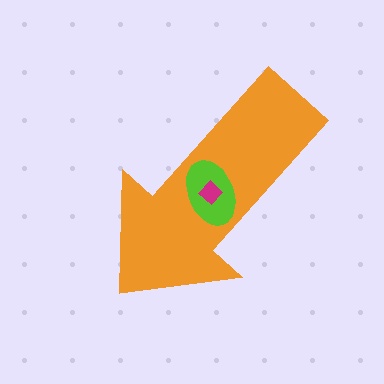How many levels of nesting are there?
3.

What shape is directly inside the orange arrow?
The lime ellipse.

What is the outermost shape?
The orange arrow.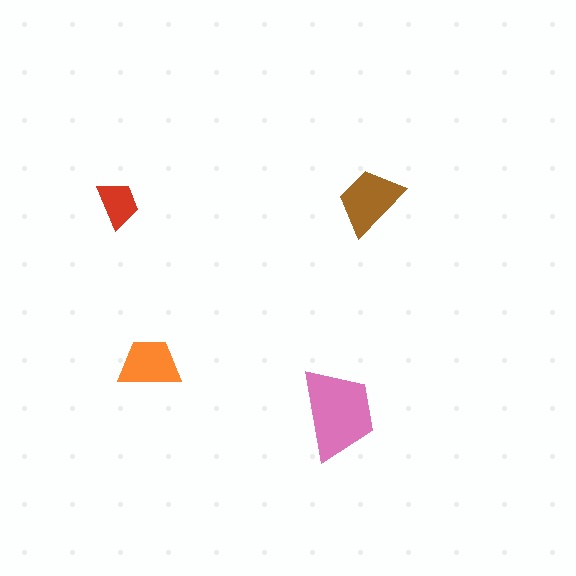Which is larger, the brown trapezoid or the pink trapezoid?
The pink one.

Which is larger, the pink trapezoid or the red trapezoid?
The pink one.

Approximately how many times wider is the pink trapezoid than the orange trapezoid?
About 1.5 times wider.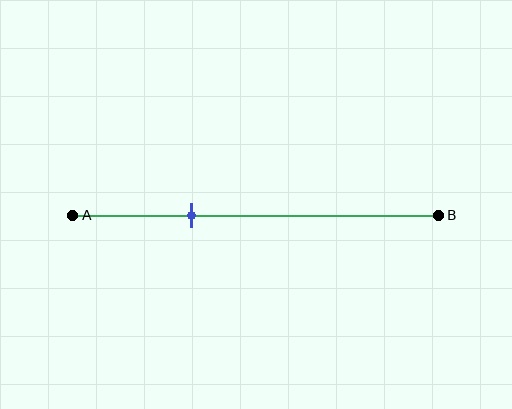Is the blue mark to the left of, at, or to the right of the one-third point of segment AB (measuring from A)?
The blue mark is approximately at the one-third point of segment AB.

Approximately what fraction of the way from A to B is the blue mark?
The blue mark is approximately 35% of the way from A to B.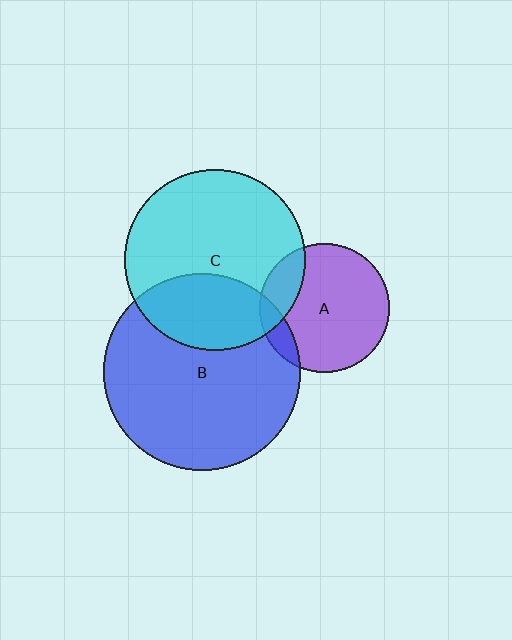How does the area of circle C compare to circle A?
Approximately 2.0 times.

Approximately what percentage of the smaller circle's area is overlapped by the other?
Approximately 10%.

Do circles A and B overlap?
Yes.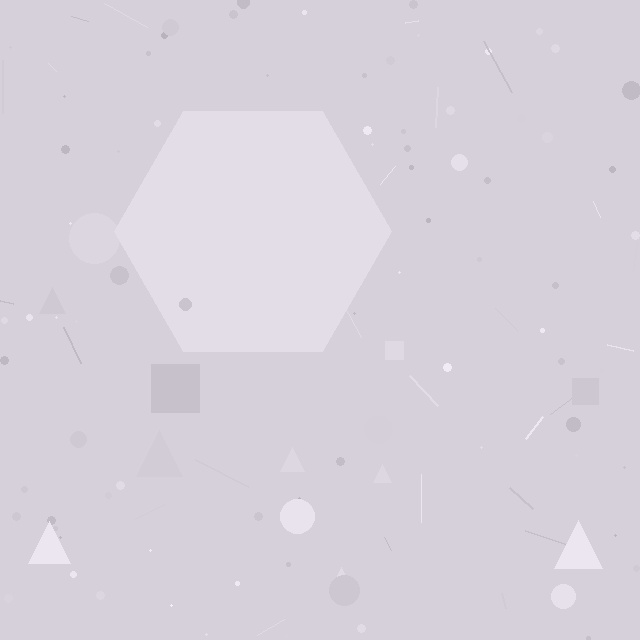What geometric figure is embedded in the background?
A hexagon is embedded in the background.